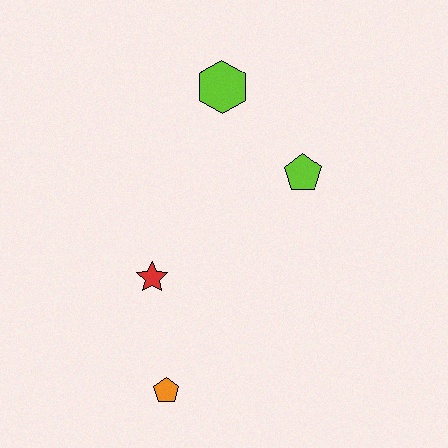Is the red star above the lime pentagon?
No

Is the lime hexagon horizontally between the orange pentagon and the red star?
No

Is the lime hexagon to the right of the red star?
Yes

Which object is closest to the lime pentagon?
The lime hexagon is closest to the lime pentagon.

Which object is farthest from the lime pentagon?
The orange pentagon is farthest from the lime pentagon.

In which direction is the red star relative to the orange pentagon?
The red star is above the orange pentagon.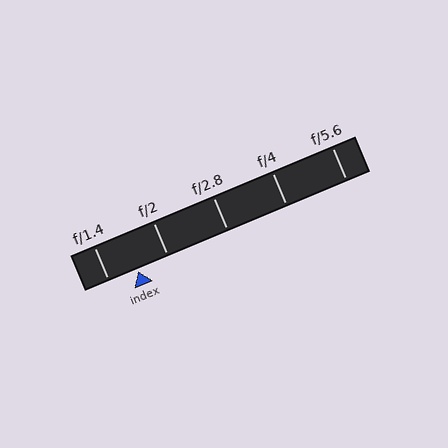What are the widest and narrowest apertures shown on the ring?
The widest aperture shown is f/1.4 and the narrowest is f/5.6.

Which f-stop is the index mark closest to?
The index mark is closest to f/1.4.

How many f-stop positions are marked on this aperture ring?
There are 5 f-stop positions marked.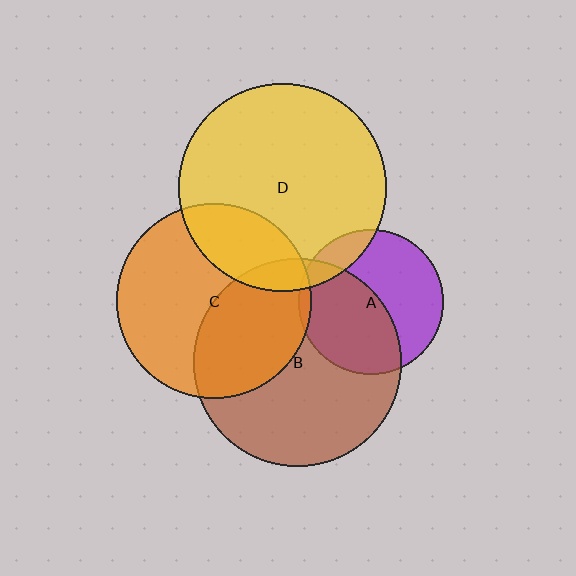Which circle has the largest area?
Circle D (yellow).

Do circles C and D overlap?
Yes.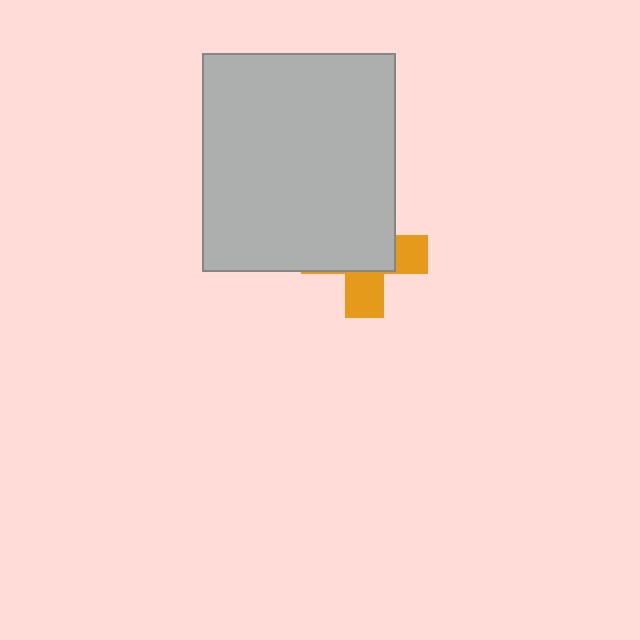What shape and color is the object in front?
The object in front is a light gray rectangle.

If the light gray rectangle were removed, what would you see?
You would see the complete orange cross.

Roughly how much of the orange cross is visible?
A small part of it is visible (roughly 38%).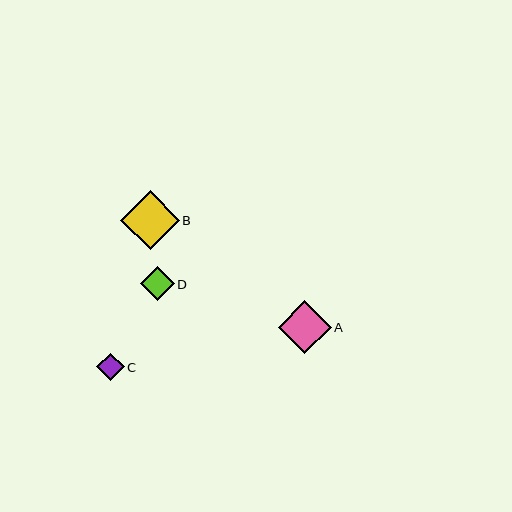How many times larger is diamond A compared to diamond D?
Diamond A is approximately 1.6 times the size of diamond D.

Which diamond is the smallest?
Diamond C is the smallest with a size of approximately 27 pixels.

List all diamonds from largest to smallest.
From largest to smallest: B, A, D, C.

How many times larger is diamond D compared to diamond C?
Diamond D is approximately 1.2 times the size of diamond C.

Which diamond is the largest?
Diamond B is the largest with a size of approximately 58 pixels.